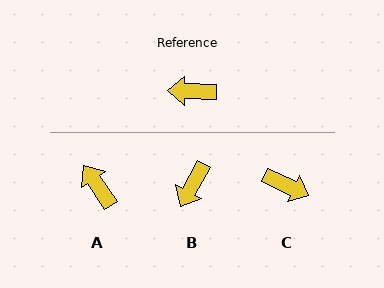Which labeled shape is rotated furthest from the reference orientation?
C, about 156 degrees away.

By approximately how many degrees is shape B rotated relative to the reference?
Approximately 62 degrees counter-clockwise.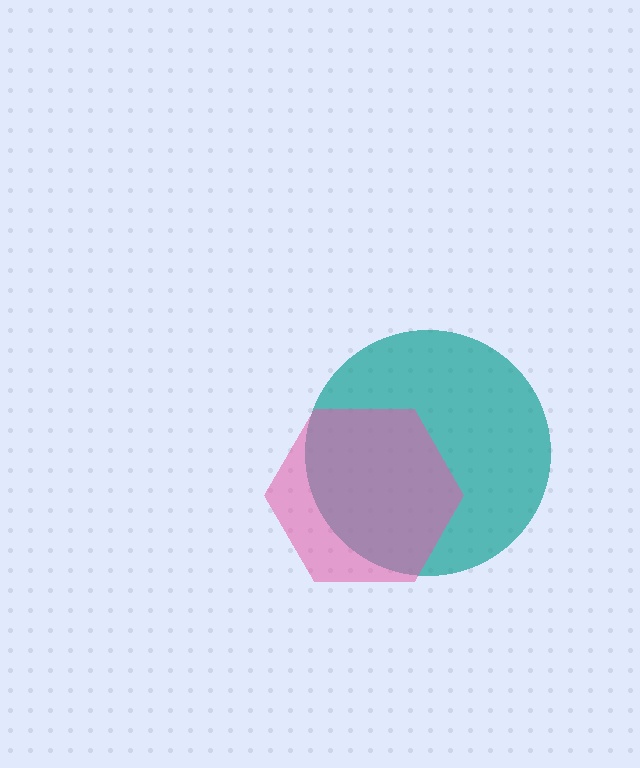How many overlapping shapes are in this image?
There are 2 overlapping shapes in the image.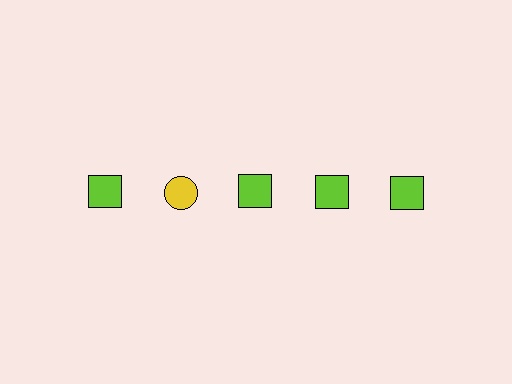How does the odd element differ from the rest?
It differs in both color (yellow instead of lime) and shape (circle instead of square).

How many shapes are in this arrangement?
There are 5 shapes arranged in a grid pattern.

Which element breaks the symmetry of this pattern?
The yellow circle in the top row, second from left column breaks the symmetry. All other shapes are lime squares.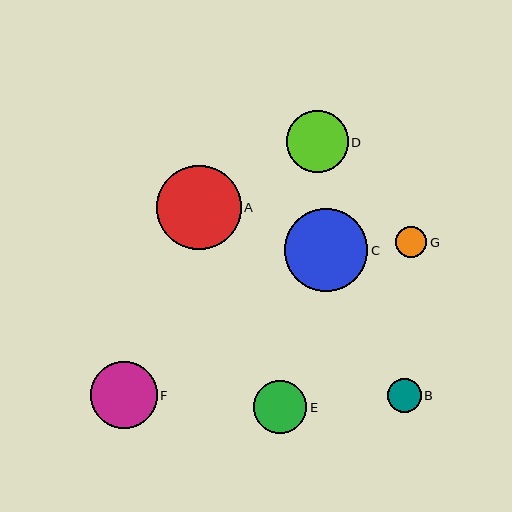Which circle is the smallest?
Circle G is the smallest with a size of approximately 31 pixels.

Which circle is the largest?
Circle A is the largest with a size of approximately 85 pixels.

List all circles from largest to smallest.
From largest to smallest: A, C, F, D, E, B, G.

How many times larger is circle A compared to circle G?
Circle A is approximately 2.7 times the size of circle G.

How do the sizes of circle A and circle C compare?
Circle A and circle C are approximately the same size.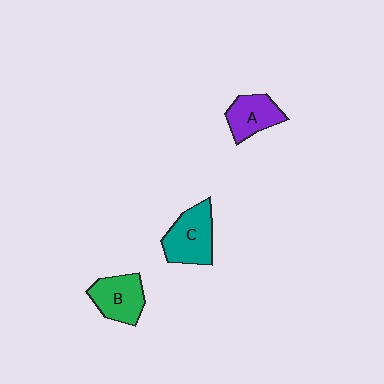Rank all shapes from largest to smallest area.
From largest to smallest: C (teal), B (green), A (purple).